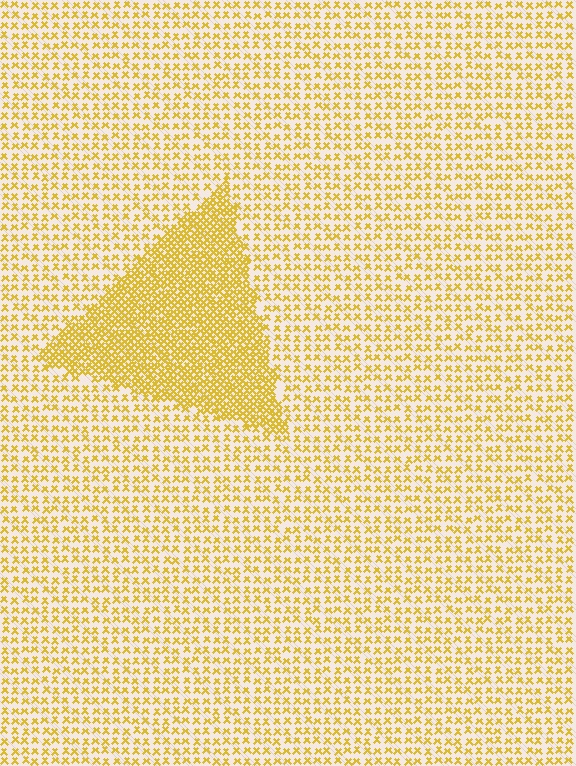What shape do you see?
I see a triangle.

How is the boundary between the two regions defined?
The boundary is defined by a change in element density (approximately 2.4x ratio). All elements are the same color, size, and shape.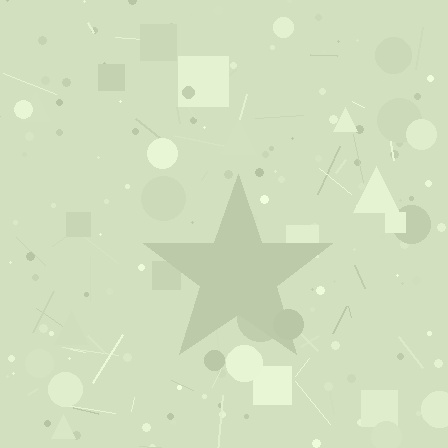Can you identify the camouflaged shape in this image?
The camouflaged shape is a star.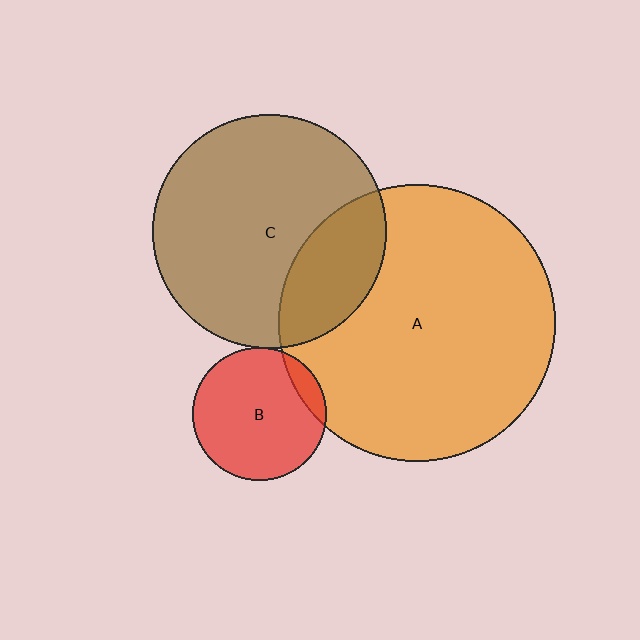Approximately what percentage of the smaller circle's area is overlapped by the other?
Approximately 5%.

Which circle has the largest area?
Circle A (orange).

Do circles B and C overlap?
Yes.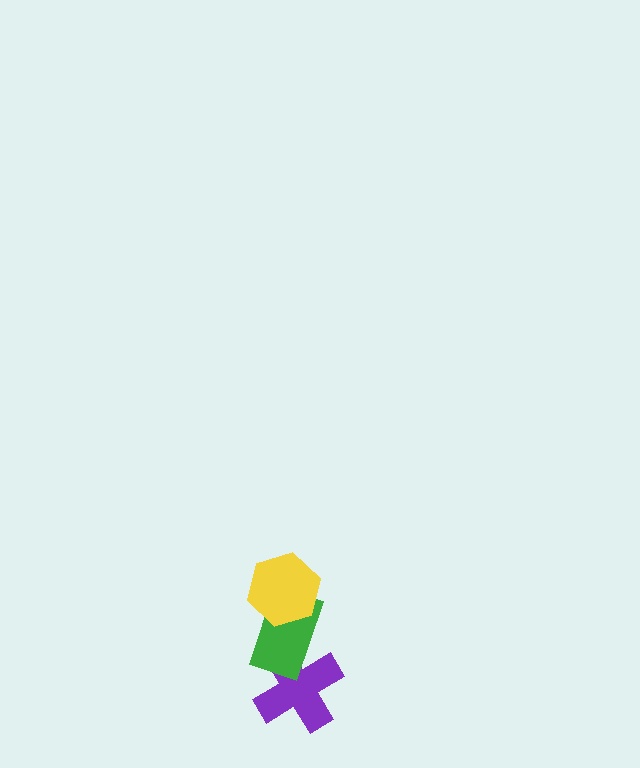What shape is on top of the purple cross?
The green rectangle is on top of the purple cross.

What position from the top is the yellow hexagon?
The yellow hexagon is 1st from the top.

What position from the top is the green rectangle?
The green rectangle is 2nd from the top.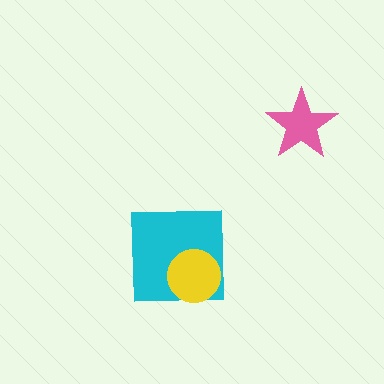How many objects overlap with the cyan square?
1 object overlaps with the cyan square.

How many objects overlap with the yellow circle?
1 object overlaps with the yellow circle.